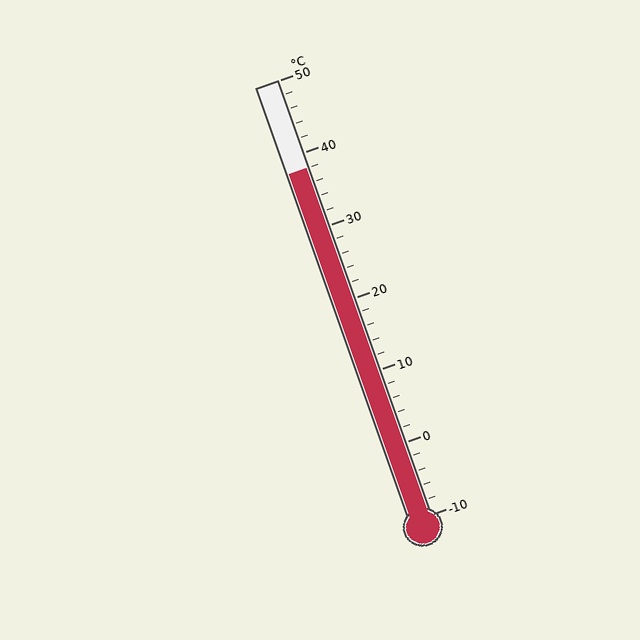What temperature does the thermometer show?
The thermometer shows approximately 38°C.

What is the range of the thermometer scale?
The thermometer scale ranges from -10°C to 50°C.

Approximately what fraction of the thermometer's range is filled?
The thermometer is filled to approximately 80% of its range.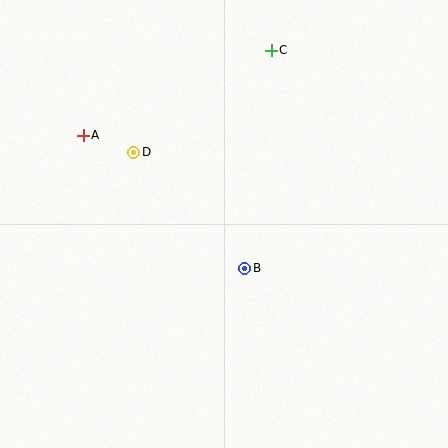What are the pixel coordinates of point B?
Point B is at (245, 268).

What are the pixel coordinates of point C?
Point C is at (271, 50).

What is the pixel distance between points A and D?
The distance between A and D is 53 pixels.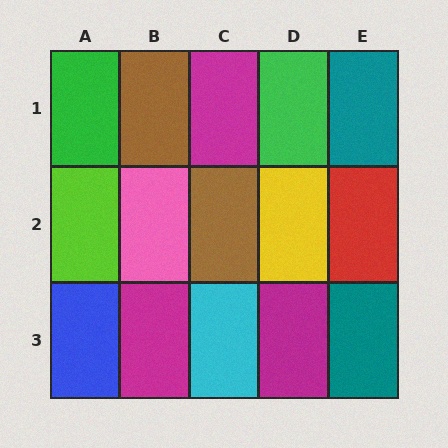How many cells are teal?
2 cells are teal.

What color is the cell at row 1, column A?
Green.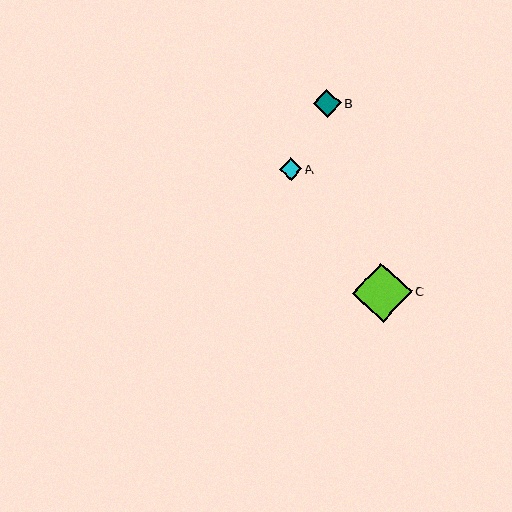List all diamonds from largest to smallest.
From largest to smallest: C, B, A.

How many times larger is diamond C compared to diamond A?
Diamond C is approximately 2.7 times the size of diamond A.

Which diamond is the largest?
Diamond C is the largest with a size of approximately 59 pixels.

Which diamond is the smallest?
Diamond A is the smallest with a size of approximately 22 pixels.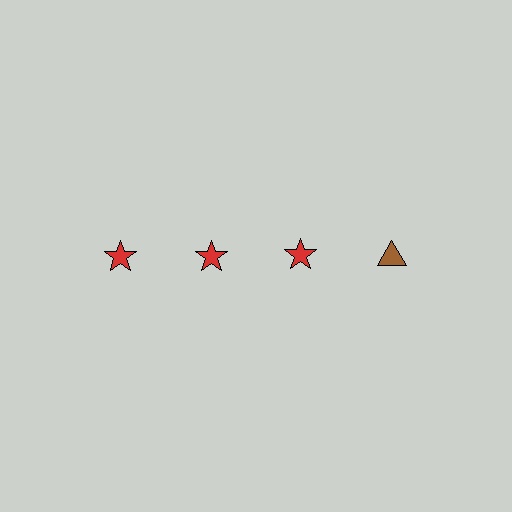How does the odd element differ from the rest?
It differs in both color (brown instead of red) and shape (triangle instead of star).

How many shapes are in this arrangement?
There are 4 shapes arranged in a grid pattern.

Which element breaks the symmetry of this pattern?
The brown triangle in the top row, second from right column breaks the symmetry. All other shapes are red stars.